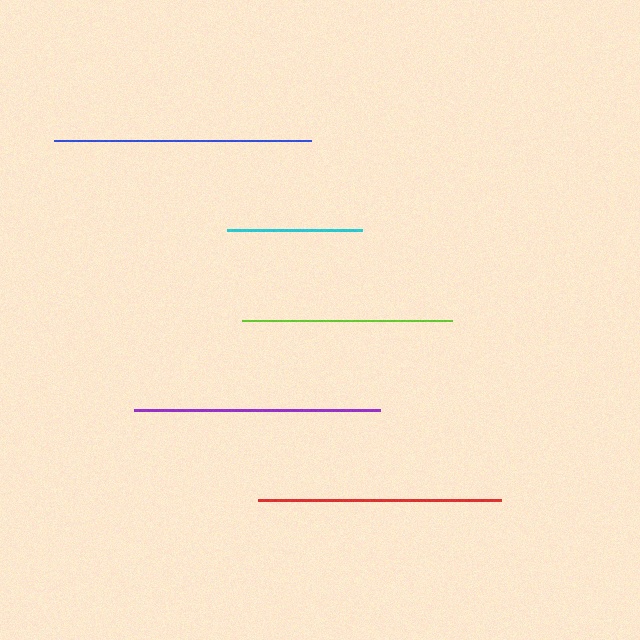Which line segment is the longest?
The blue line is the longest at approximately 257 pixels.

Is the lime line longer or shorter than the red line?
The red line is longer than the lime line.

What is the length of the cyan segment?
The cyan segment is approximately 135 pixels long.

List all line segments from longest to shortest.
From longest to shortest: blue, purple, red, lime, cyan.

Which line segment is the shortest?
The cyan line is the shortest at approximately 135 pixels.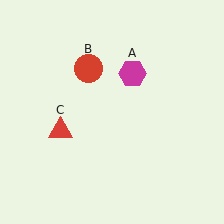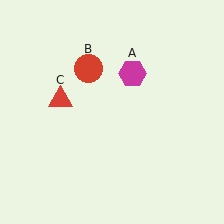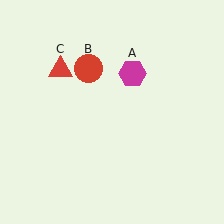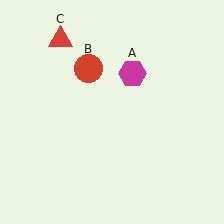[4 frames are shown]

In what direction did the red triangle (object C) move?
The red triangle (object C) moved up.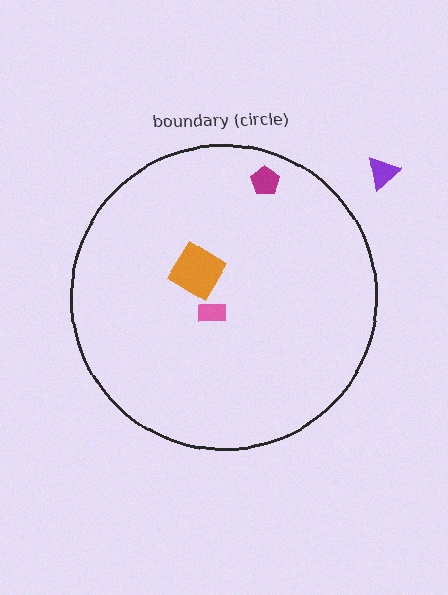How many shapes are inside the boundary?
3 inside, 1 outside.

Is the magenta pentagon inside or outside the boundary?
Inside.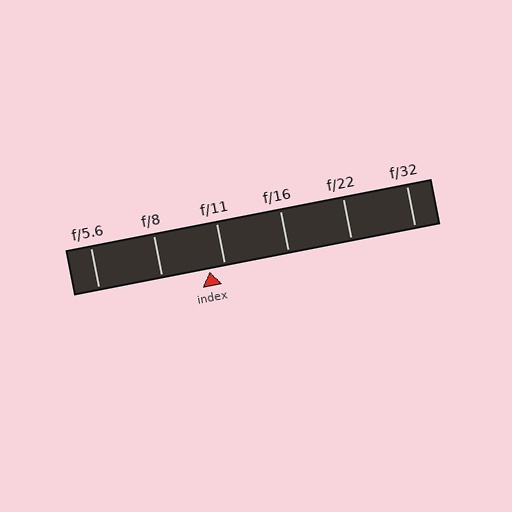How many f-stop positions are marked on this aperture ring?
There are 6 f-stop positions marked.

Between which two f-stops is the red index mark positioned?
The index mark is between f/8 and f/11.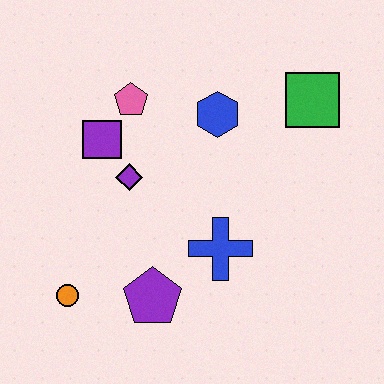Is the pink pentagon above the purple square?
Yes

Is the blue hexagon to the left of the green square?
Yes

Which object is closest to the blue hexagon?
The pink pentagon is closest to the blue hexagon.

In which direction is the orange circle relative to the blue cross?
The orange circle is to the left of the blue cross.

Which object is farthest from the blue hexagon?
The orange circle is farthest from the blue hexagon.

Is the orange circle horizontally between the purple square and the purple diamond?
No